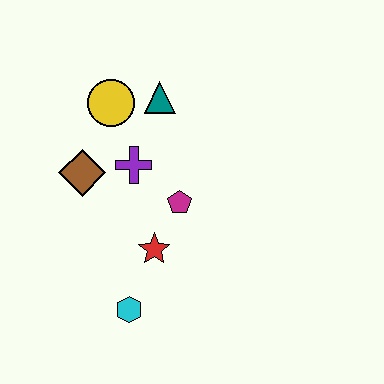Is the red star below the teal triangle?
Yes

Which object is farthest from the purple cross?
The cyan hexagon is farthest from the purple cross.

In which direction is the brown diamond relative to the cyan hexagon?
The brown diamond is above the cyan hexagon.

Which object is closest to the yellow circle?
The teal triangle is closest to the yellow circle.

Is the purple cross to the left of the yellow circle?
No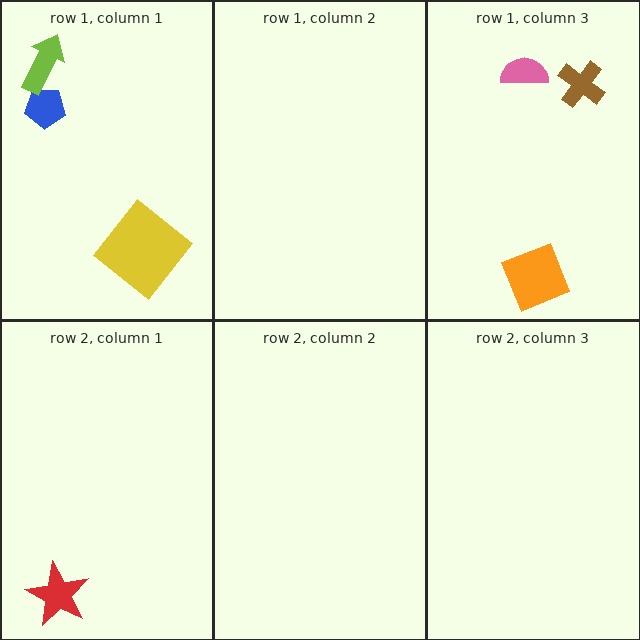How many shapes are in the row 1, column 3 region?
3.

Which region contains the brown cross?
The row 1, column 3 region.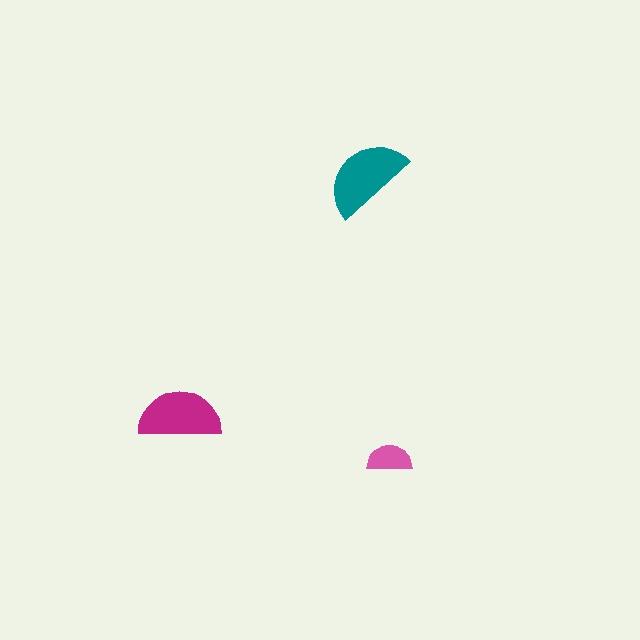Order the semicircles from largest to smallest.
the teal one, the magenta one, the pink one.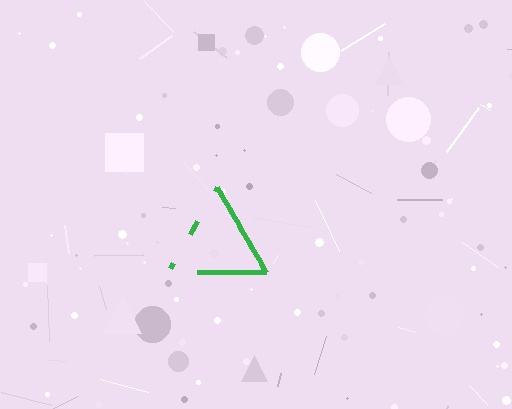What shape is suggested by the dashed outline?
The dashed outline suggests a triangle.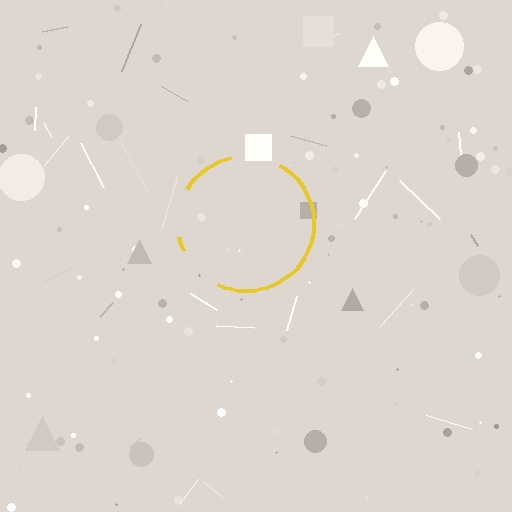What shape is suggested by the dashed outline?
The dashed outline suggests a circle.